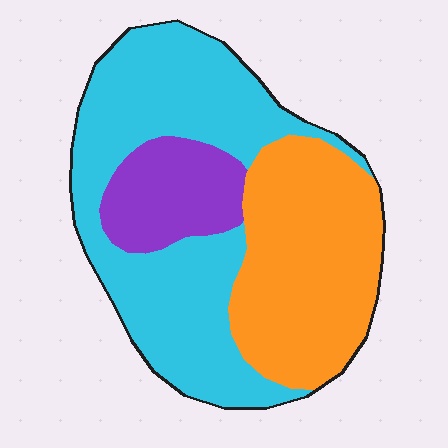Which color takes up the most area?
Cyan, at roughly 50%.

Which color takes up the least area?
Purple, at roughly 15%.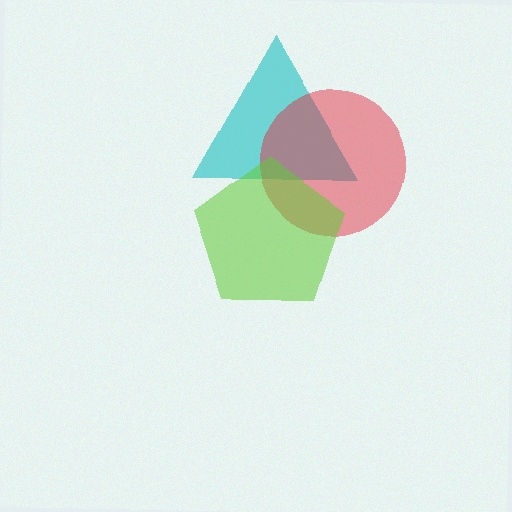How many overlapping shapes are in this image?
There are 3 overlapping shapes in the image.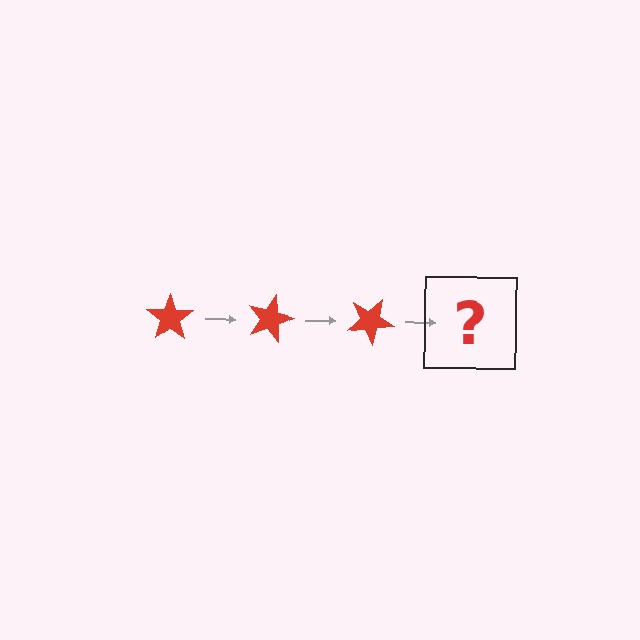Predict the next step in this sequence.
The next step is a red star rotated 45 degrees.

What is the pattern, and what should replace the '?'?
The pattern is that the star rotates 15 degrees each step. The '?' should be a red star rotated 45 degrees.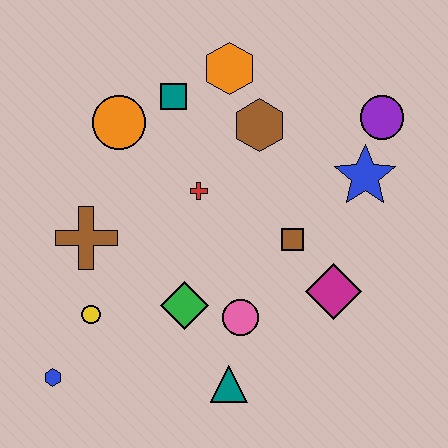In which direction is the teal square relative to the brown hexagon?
The teal square is to the left of the brown hexagon.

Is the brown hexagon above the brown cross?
Yes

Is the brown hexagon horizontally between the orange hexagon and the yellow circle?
No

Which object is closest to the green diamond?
The pink circle is closest to the green diamond.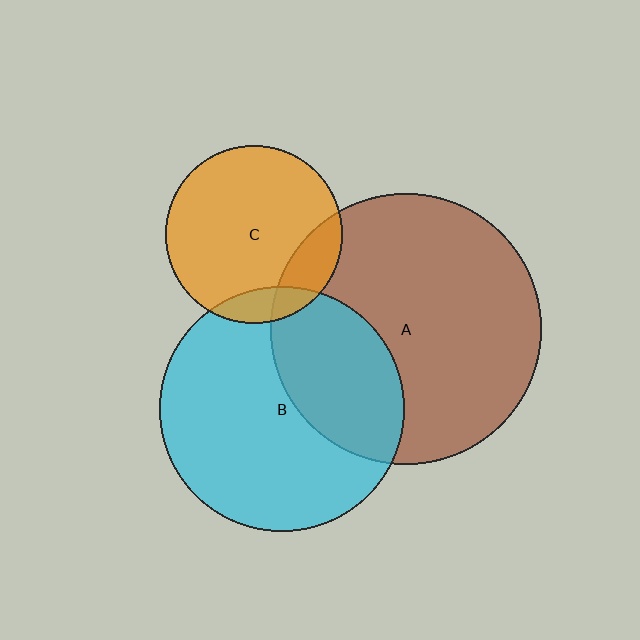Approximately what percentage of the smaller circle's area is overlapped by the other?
Approximately 15%.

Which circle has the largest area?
Circle A (brown).